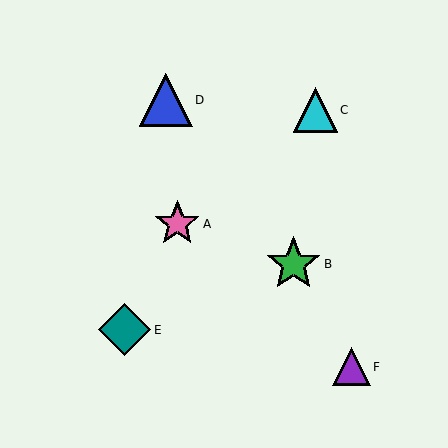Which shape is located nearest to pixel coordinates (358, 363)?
The purple triangle (labeled F) at (351, 367) is nearest to that location.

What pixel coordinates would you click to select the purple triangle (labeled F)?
Click at (351, 367) to select the purple triangle F.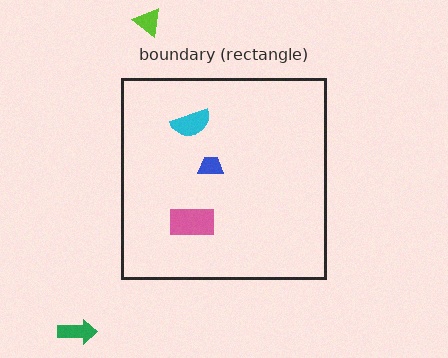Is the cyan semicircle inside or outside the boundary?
Inside.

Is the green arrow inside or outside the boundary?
Outside.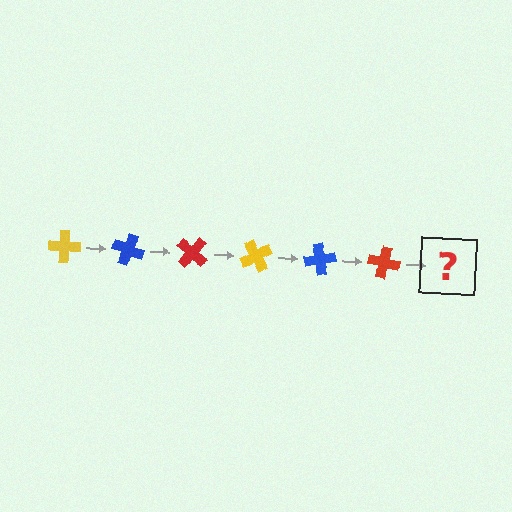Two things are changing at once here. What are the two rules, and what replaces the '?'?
The two rules are that it rotates 20 degrees each step and the color cycles through yellow, blue, and red. The '?' should be a yellow cross, rotated 120 degrees from the start.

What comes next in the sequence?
The next element should be a yellow cross, rotated 120 degrees from the start.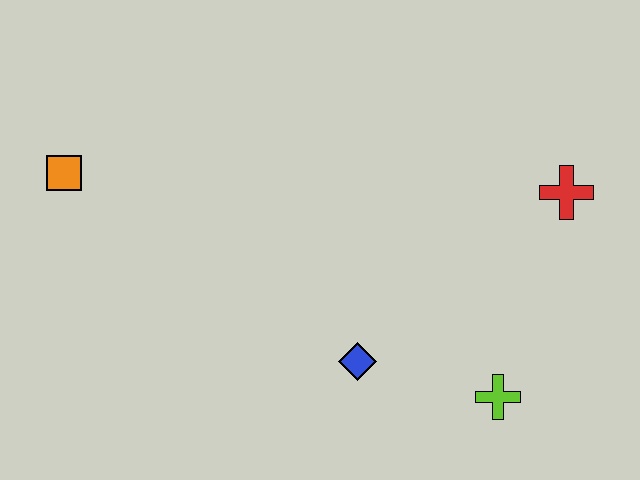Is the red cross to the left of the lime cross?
No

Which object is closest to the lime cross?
The blue diamond is closest to the lime cross.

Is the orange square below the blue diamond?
No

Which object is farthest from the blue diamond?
The orange square is farthest from the blue diamond.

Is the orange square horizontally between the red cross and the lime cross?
No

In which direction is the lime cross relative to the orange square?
The lime cross is to the right of the orange square.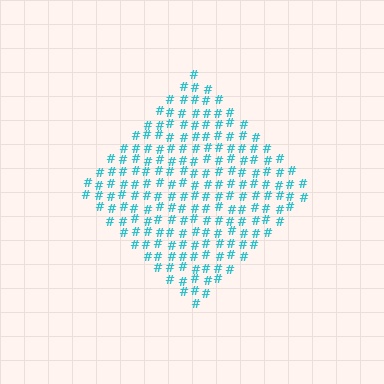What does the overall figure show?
The overall figure shows a diamond.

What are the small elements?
The small elements are hash symbols.